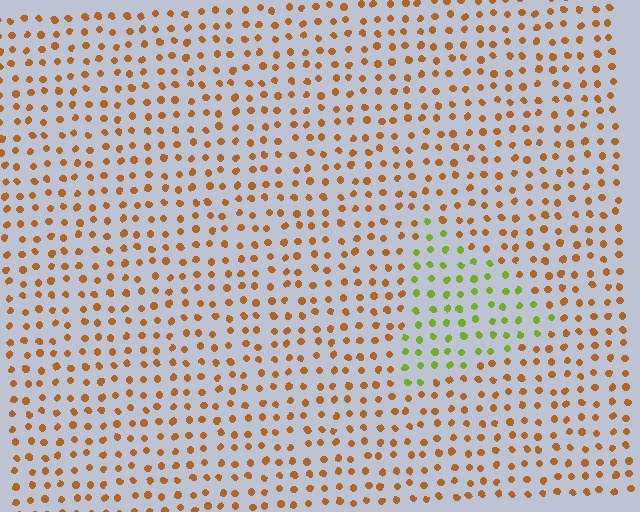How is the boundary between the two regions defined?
The boundary is defined purely by a slight shift in hue (about 59 degrees). Spacing, size, and orientation are identical on both sides.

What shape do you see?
I see a triangle.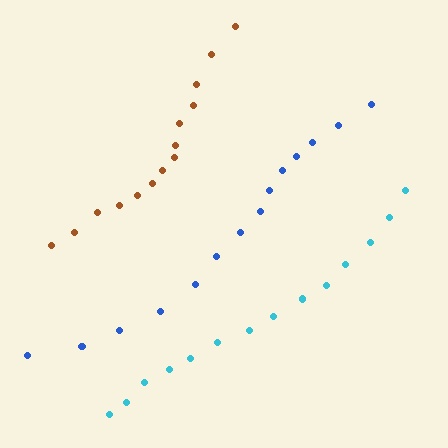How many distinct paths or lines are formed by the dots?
There are 3 distinct paths.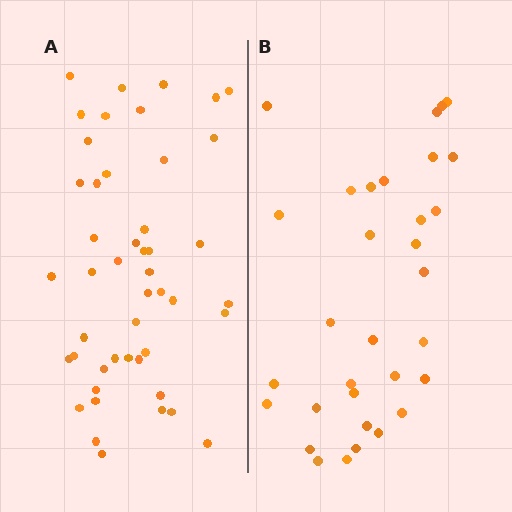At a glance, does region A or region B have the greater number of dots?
Region A (the left region) has more dots.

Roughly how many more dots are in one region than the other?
Region A has approximately 15 more dots than region B.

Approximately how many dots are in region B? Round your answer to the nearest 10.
About 30 dots. (The exact count is 32, which rounds to 30.)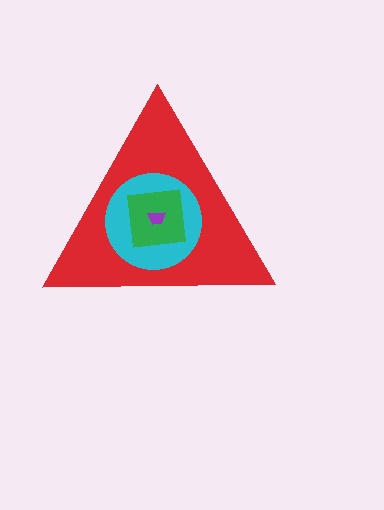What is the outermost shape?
The red triangle.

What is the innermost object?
The purple trapezoid.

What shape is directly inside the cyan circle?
The green square.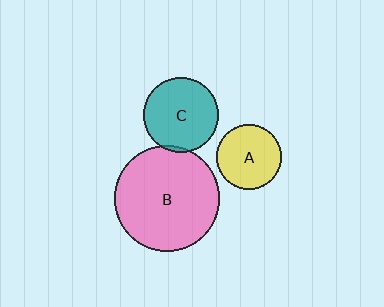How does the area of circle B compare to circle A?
Approximately 2.6 times.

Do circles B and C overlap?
Yes.